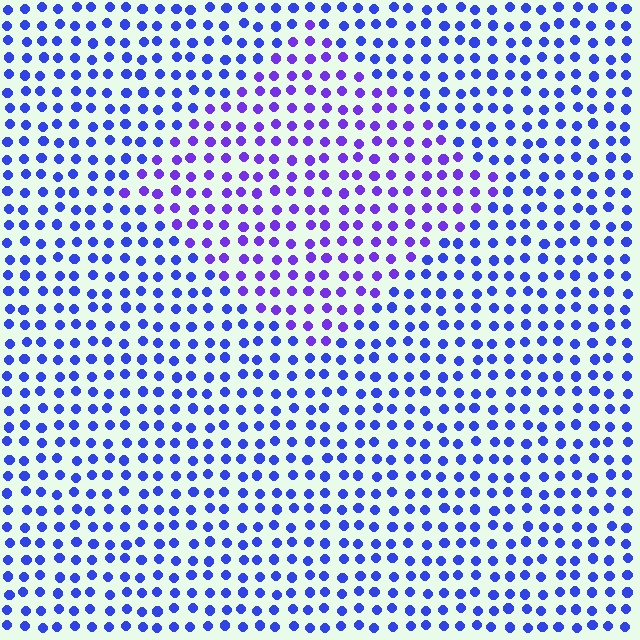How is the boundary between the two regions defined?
The boundary is defined purely by a slight shift in hue (about 29 degrees). Spacing, size, and orientation are identical on both sides.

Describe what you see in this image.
The image is filled with small blue elements in a uniform arrangement. A diamond-shaped region is visible where the elements are tinted to a slightly different hue, forming a subtle color boundary.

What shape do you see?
I see a diamond.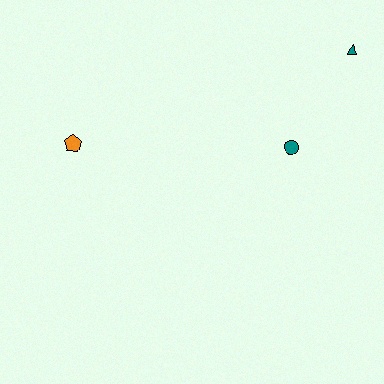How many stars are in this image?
There are no stars.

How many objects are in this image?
There are 3 objects.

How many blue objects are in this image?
There are no blue objects.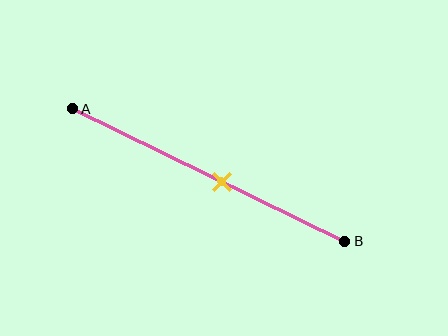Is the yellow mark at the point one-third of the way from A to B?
No, the mark is at about 55% from A, not at the 33% one-third point.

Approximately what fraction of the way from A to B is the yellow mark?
The yellow mark is approximately 55% of the way from A to B.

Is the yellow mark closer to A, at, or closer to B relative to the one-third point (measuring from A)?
The yellow mark is closer to point B than the one-third point of segment AB.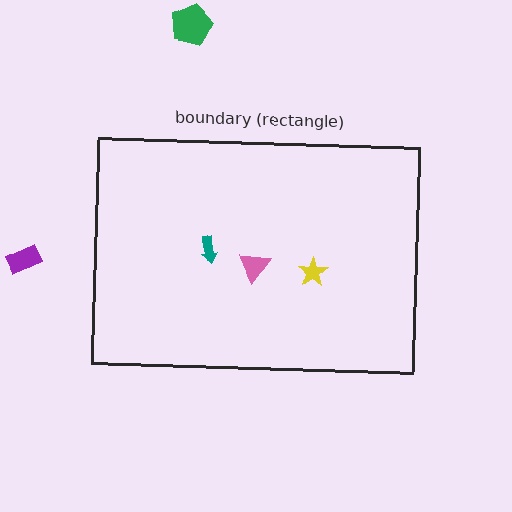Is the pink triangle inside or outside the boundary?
Inside.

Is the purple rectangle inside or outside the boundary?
Outside.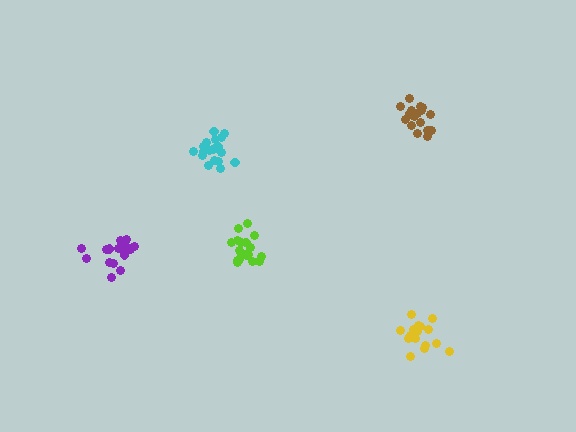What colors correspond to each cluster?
The clusters are colored: lime, yellow, cyan, purple, brown.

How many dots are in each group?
Group 1: 20 dots, Group 2: 16 dots, Group 3: 19 dots, Group 4: 18 dots, Group 5: 20 dots (93 total).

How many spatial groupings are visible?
There are 5 spatial groupings.